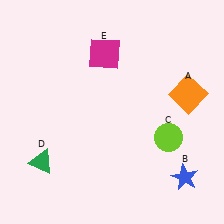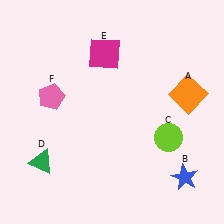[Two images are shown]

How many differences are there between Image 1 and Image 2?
There is 1 difference between the two images.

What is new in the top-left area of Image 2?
A pink pentagon (F) was added in the top-left area of Image 2.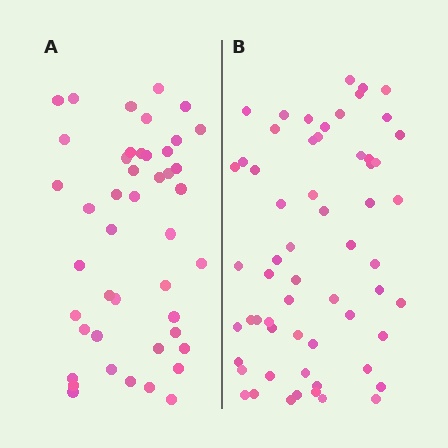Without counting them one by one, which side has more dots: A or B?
Region B (the right region) has more dots.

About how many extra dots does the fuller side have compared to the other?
Region B has approximately 15 more dots than region A.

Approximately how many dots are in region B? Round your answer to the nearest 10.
About 60 dots.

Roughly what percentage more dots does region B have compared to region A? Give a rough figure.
About 35% more.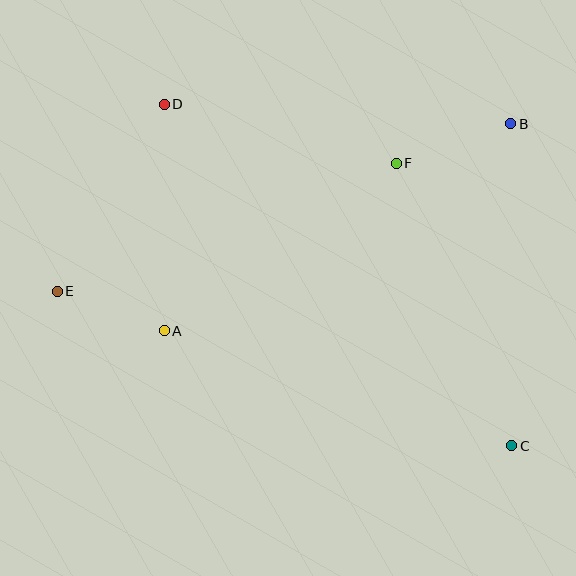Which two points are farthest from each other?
Points C and D are farthest from each other.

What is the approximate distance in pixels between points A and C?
The distance between A and C is approximately 366 pixels.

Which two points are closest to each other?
Points A and E are closest to each other.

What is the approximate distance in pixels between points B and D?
The distance between B and D is approximately 347 pixels.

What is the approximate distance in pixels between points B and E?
The distance between B and E is approximately 483 pixels.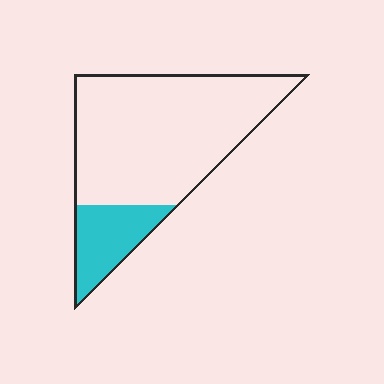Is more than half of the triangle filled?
No.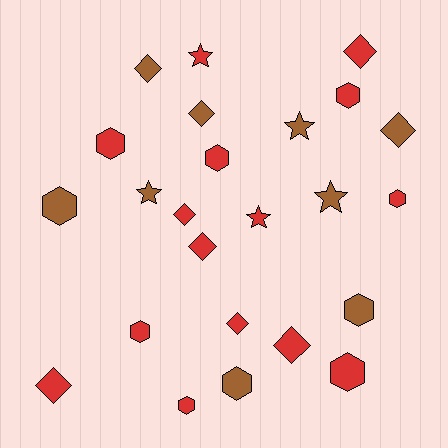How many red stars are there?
There are 2 red stars.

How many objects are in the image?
There are 24 objects.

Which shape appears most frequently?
Hexagon, with 10 objects.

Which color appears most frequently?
Red, with 15 objects.